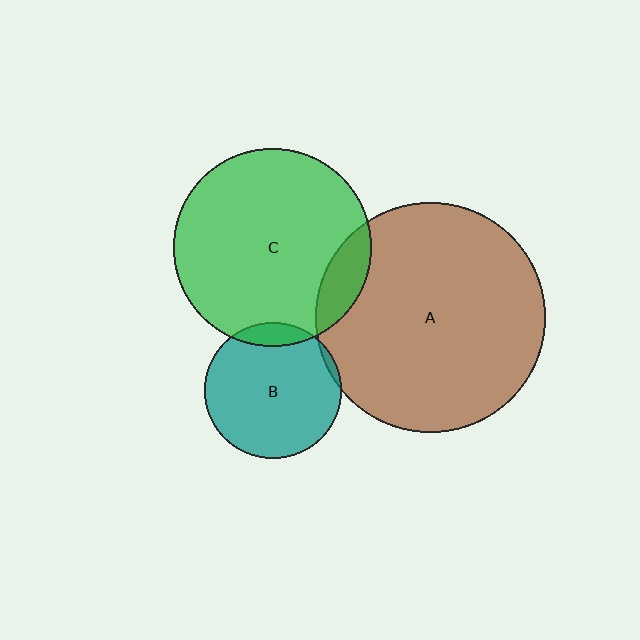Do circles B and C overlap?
Yes.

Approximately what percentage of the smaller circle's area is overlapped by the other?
Approximately 10%.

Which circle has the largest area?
Circle A (brown).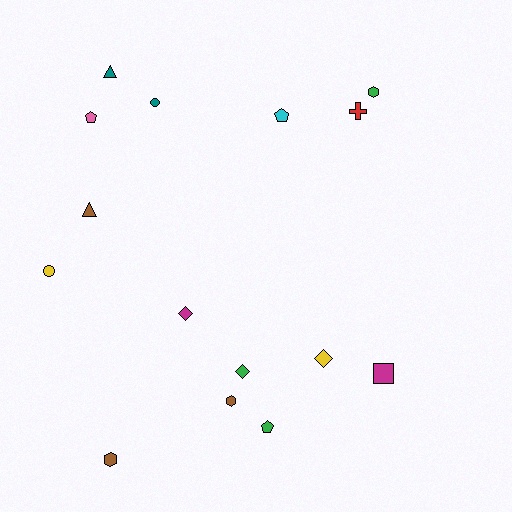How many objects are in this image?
There are 15 objects.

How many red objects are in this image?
There is 1 red object.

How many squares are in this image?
There is 1 square.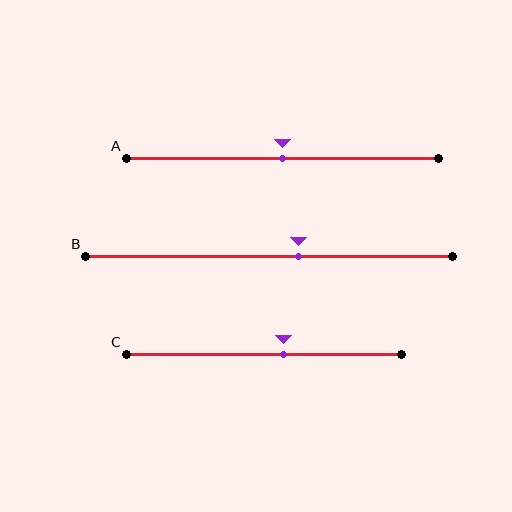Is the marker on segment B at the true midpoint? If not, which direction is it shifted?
No, the marker on segment B is shifted to the right by about 8% of the segment length.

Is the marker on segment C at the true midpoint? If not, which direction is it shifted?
No, the marker on segment C is shifted to the right by about 7% of the segment length.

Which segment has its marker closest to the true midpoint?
Segment A has its marker closest to the true midpoint.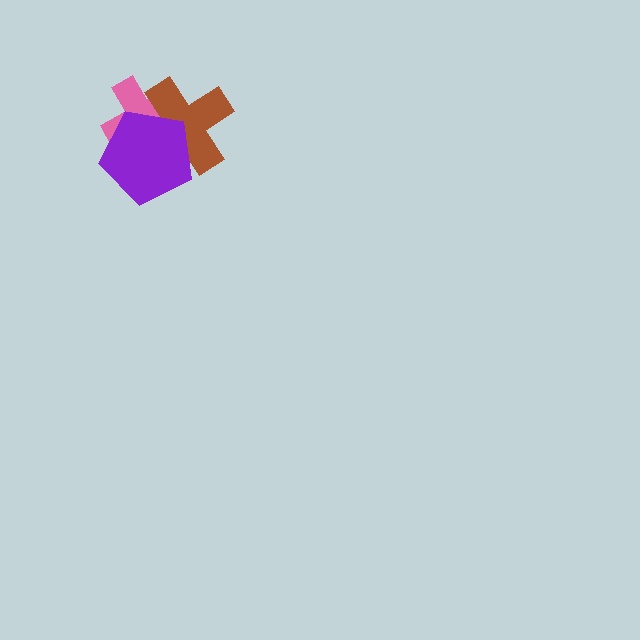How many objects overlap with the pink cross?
2 objects overlap with the pink cross.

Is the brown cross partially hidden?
Yes, it is partially covered by another shape.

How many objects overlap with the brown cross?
2 objects overlap with the brown cross.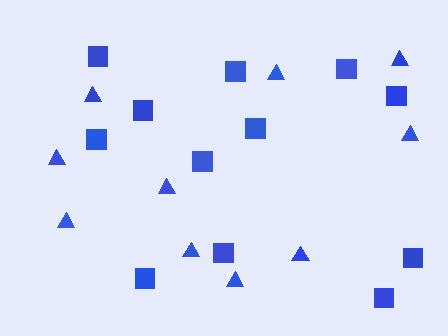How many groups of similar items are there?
There are 2 groups: one group of triangles (10) and one group of squares (12).